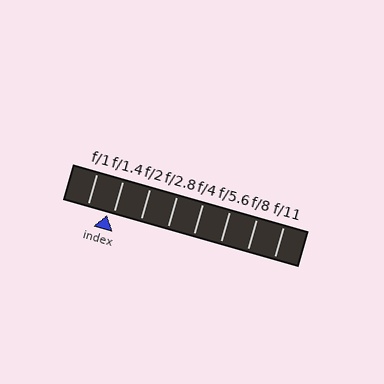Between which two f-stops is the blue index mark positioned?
The index mark is between f/1 and f/1.4.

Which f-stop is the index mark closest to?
The index mark is closest to f/1.4.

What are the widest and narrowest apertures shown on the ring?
The widest aperture shown is f/1 and the narrowest is f/11.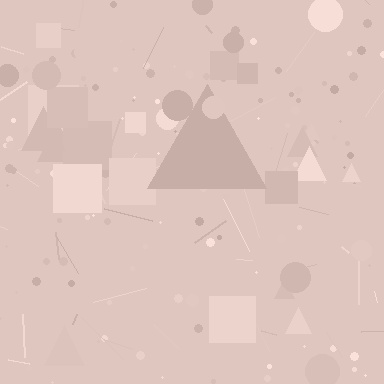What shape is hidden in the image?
A triangle is hidden in the image.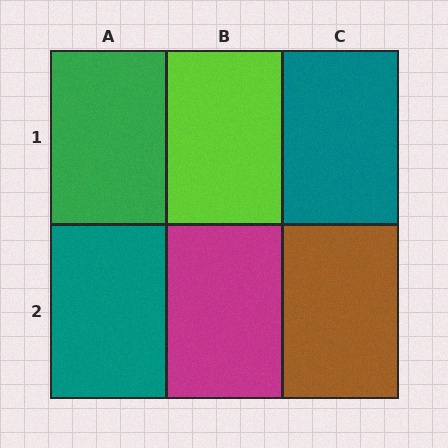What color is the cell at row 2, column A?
Teal.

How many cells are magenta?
1 cell is magenta.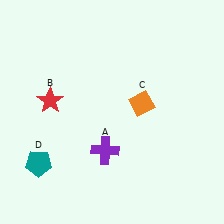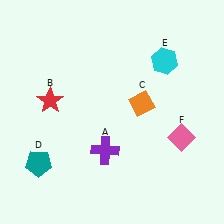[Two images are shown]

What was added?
A cyan hexagon (E), a pink diamond (F) were added in Image 2.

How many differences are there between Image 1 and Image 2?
There are 2 differences between the two images.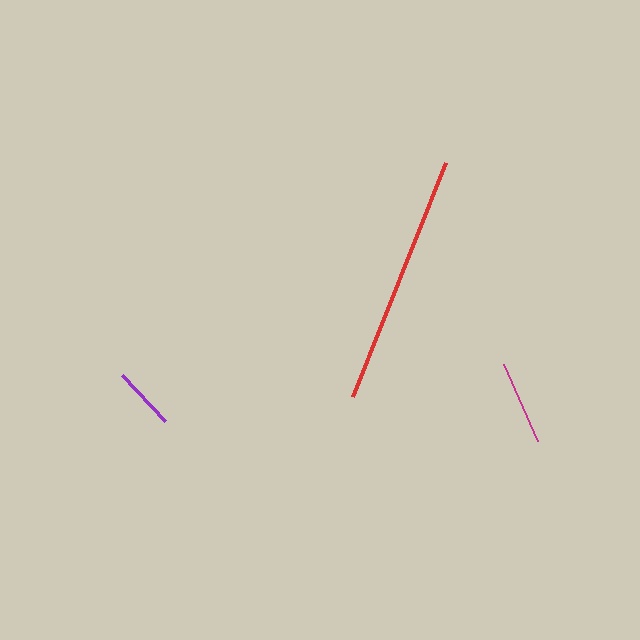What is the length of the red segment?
The red segment is approximately 252 pixels long.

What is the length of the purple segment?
The purple segment is approximately 63 pixels long.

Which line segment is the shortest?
The purple line is the shortest at approximately 63 pixels.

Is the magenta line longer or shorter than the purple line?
The magenta line is longer than the purple line.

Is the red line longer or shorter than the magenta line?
The red line is longer than the magenta line.